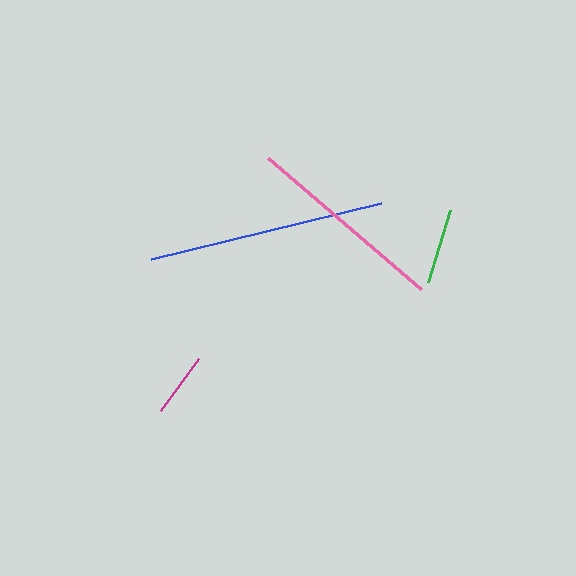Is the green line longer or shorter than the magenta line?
The green line is longer than the magenta line.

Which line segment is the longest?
The blue line is the longest at approximately 237 pixels.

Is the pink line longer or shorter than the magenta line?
The pink line is longer than the magenta line.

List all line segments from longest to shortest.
From longest to shortest: blue, pink, green, magenta.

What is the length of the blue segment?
The blue segment is approximately 237 pixels long.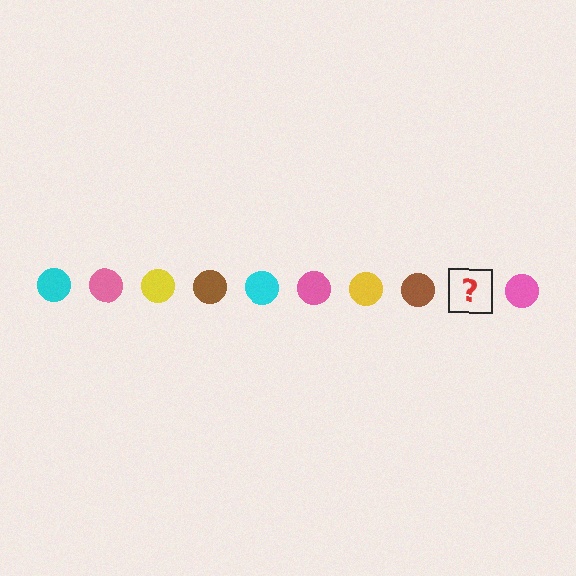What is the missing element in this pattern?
The missing element is a cyan circle.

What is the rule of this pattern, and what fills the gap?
The rule is that the pattern cycles through cyan, pink, yellow, brown circles. The gap should be filled with a cyan circle.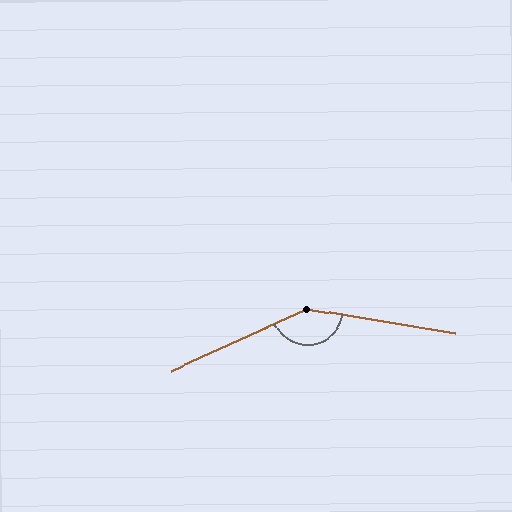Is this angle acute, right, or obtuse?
It is obtuse.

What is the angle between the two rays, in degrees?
Approximately 146 degrees.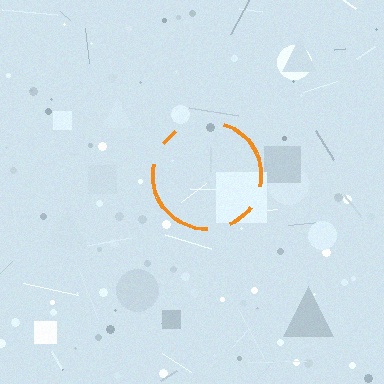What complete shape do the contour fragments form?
The contour fragments form a circle.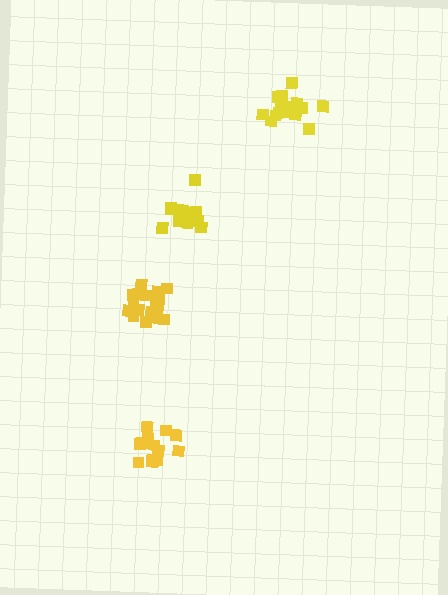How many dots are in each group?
Group 1: 13 dots, Group 2: 13 dots, Group 3: 18 dots, Group 4: 18 dots (62 total).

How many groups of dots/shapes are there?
There are 4 groups.